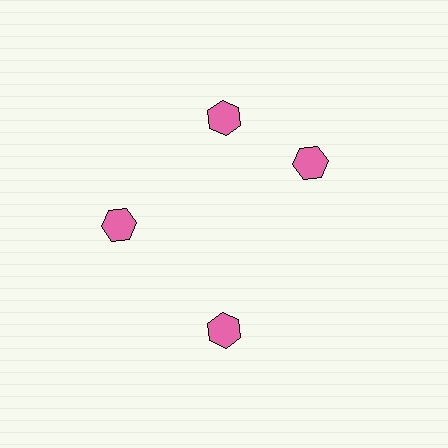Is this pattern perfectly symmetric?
No. The 4 pink hexagons are arranged in a ring, but one element near the 3 o'clock position is rotated out of alignment along the ring, breaking the 4-fold rotational symmetry.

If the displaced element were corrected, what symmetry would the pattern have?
It would have 4-fold rotational symmetry — the pattern would map onto itself every 90 degrees.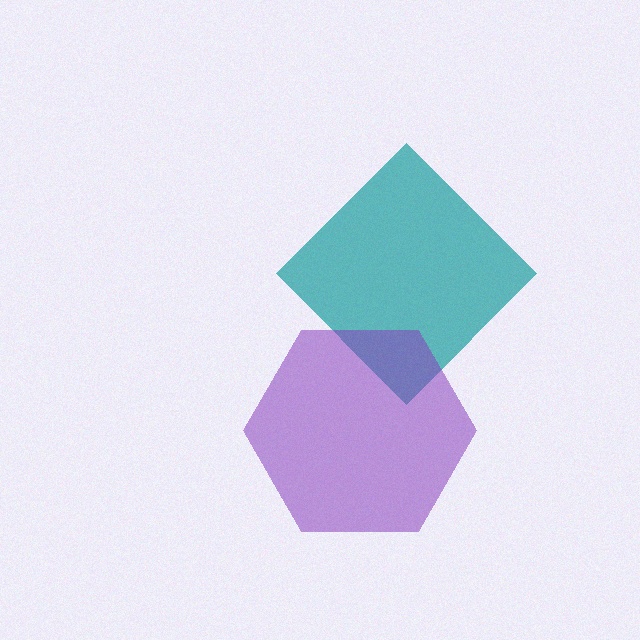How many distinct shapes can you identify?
There are 2 distinct shapes: a teal diamond, a purple hexagon.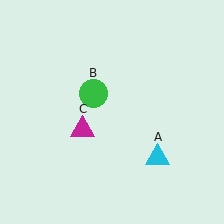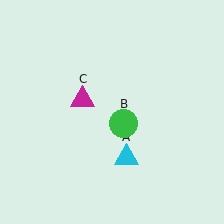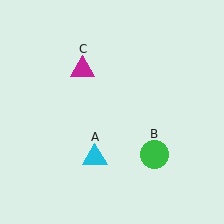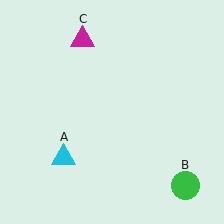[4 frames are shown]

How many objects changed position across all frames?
3 objects changed position: cyan triangle (object A), green circle (object B), magenta triangle (object C).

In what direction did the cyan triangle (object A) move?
The cyan triangle (object A) moved left.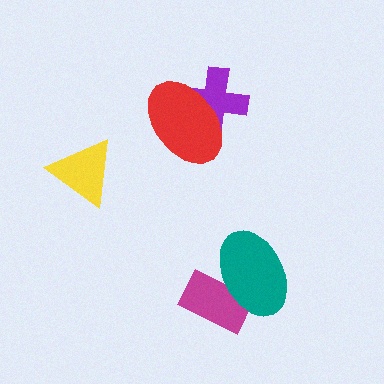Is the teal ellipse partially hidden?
No, no other shape covers it.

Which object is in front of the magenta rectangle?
The teal ellipse is in front of the magenta rectangle.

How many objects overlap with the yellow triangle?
0 objects overlap with the yellow triangle.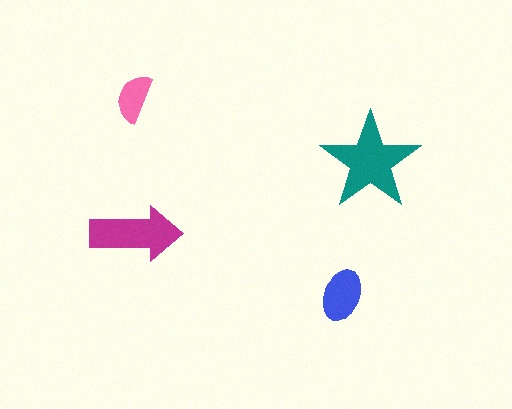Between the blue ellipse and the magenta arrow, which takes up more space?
The magenta arrow.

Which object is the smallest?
The pink semicircle.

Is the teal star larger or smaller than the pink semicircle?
Larger.